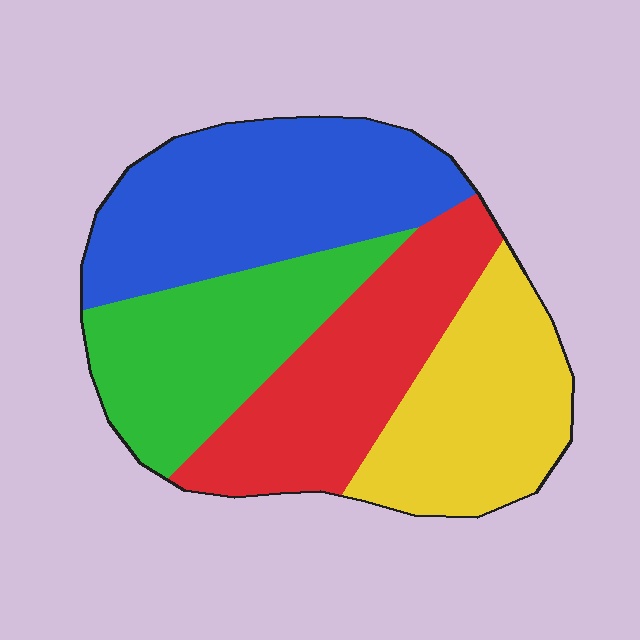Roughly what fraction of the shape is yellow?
Yellow covers roughly 25% of the shape.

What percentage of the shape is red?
Red covers 25% of the shape.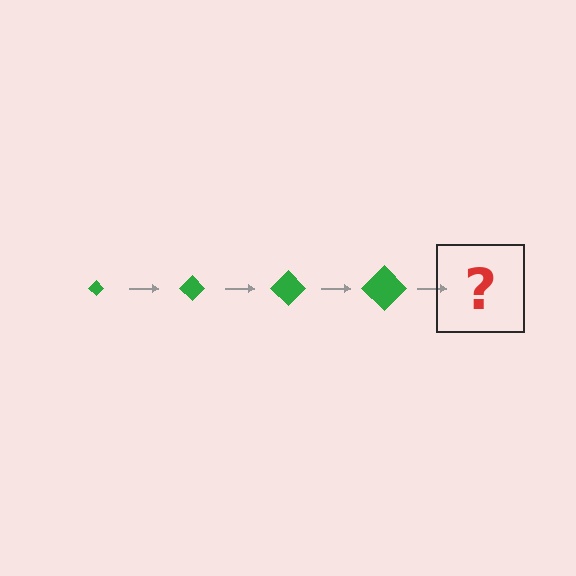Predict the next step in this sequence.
The next step is a green diamond, larger than the previous one.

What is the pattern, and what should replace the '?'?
The pattern is that the diamond gets progressively larger each step. The '?' should be a green diamond, larger than the previous one.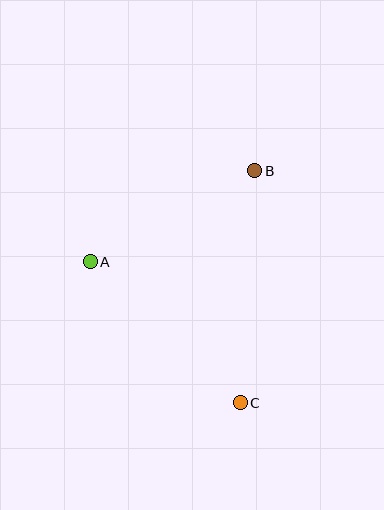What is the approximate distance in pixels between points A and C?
The distance between A and C is approximately 206 pixels.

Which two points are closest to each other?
Points A and B are closest to each other.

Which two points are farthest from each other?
Points B and C are farthest from each other.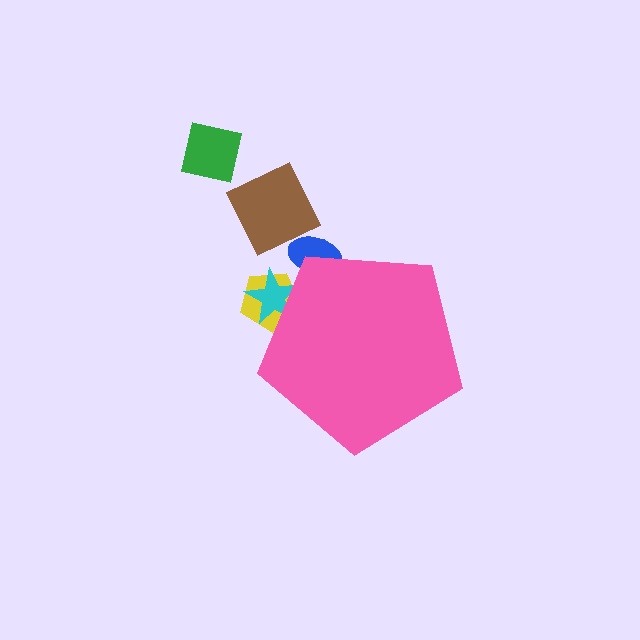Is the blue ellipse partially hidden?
Yes, the blue ellipse is partially hidden behind the pink pentagon.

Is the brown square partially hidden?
No, the brown square is fully visible.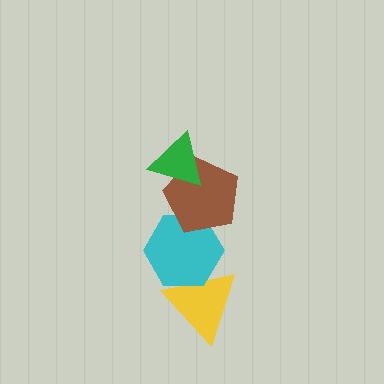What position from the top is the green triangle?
The green triangle is 1st from the top.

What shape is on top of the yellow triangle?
The cyan hexagon is on top of the yellow triangle.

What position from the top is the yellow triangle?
The yellow triangle is 4th from the top.